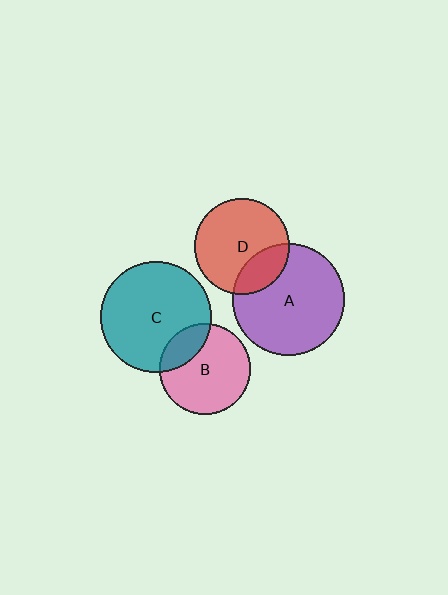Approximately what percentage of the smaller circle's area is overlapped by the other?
Approximately 25%.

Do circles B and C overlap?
Yes.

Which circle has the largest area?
Circle A (purple).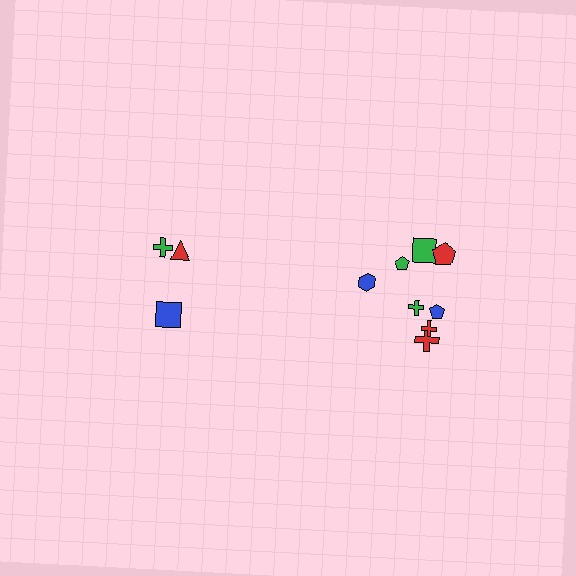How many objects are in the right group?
There are 8 objects.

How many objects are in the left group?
There are 3 objects.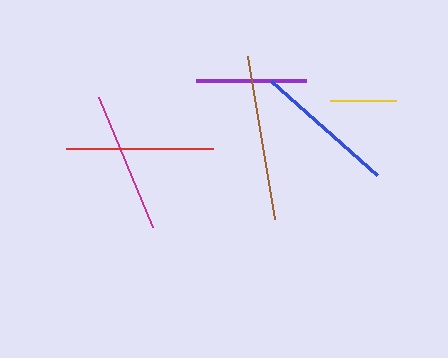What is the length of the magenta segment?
The magenta segment is approximately 141 pixels long.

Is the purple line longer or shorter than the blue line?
The blue line is longer than the purple line.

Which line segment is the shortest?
The yellow line is the shortest at approximately 65 pixels.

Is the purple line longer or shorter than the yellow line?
The purple line is longer than the yellow line.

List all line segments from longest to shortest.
From longest to shortest: brown, red, blue, magenta, purple, yellow.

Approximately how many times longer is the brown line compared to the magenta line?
The brown line is approximately 1.2 times the length of the magenta line.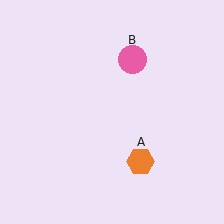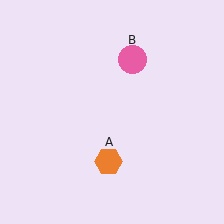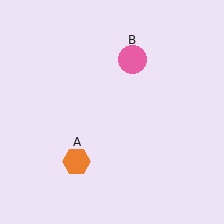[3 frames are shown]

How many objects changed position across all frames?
1 object changed position: orange hexagon (object A).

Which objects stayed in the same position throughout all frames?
Pink circle (object B) remained stationary.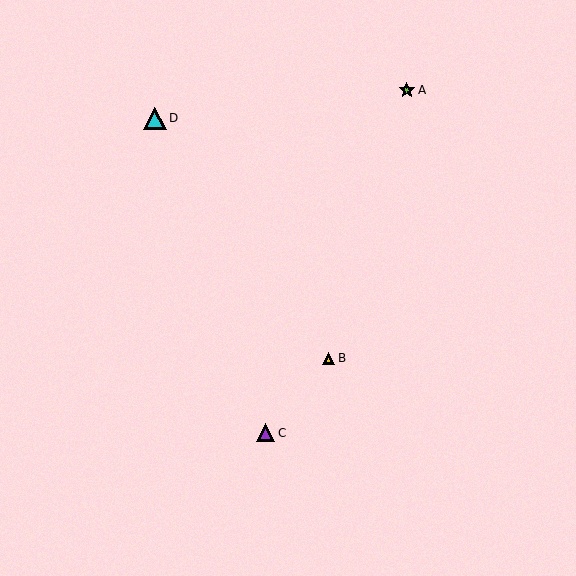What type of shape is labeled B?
Shape B is a yellow triangle.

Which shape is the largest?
The cyan triangle (labeled D) is the largest.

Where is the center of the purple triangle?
The center of the purple triangle is at (266, 433).